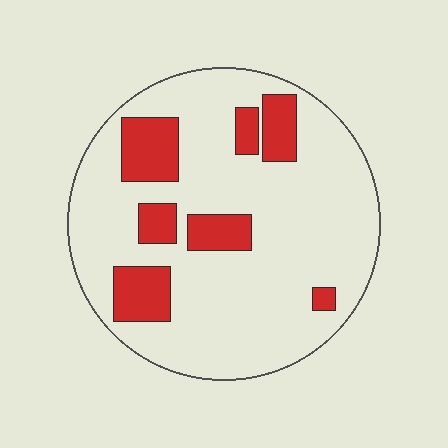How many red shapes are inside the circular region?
7.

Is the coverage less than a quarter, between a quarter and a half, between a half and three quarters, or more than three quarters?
Less than a quarter.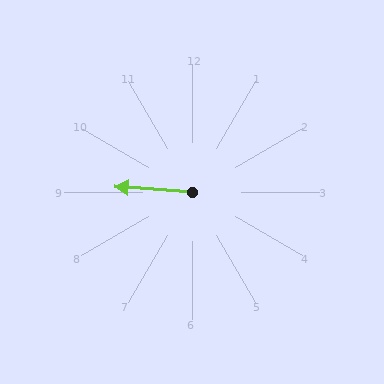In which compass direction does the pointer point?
West.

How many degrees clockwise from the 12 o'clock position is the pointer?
Approximately 274 degrees.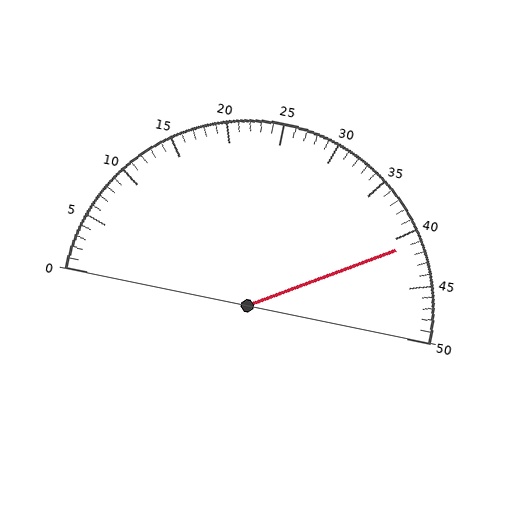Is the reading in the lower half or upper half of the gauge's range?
The reading is in the upper half of the range (0 to 50).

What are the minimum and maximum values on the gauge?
The gauge ranges from 0 to 50.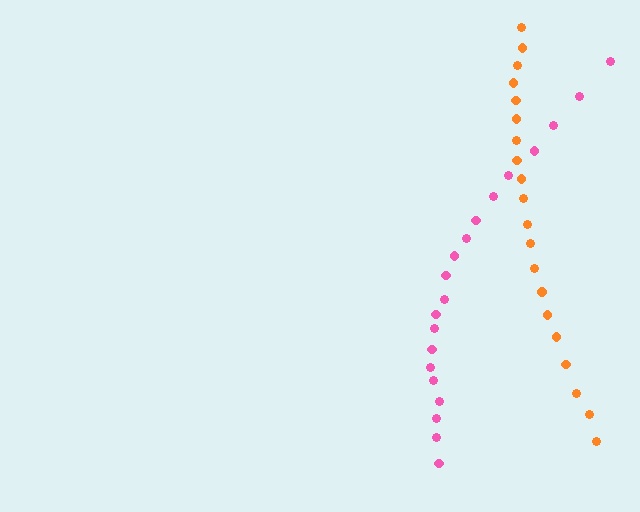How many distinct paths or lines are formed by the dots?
There are 2 distinct paths.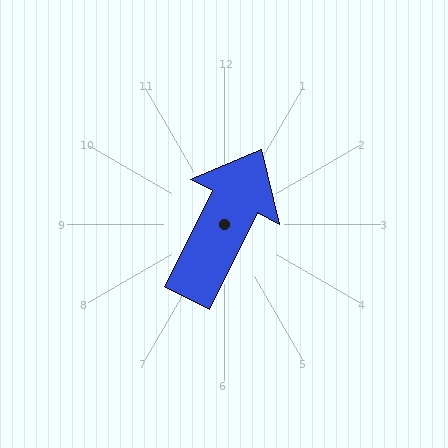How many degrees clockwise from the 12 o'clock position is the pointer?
Approximately 27 degrees.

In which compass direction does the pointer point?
Northeast.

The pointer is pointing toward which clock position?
Roughly 1 o'clock.